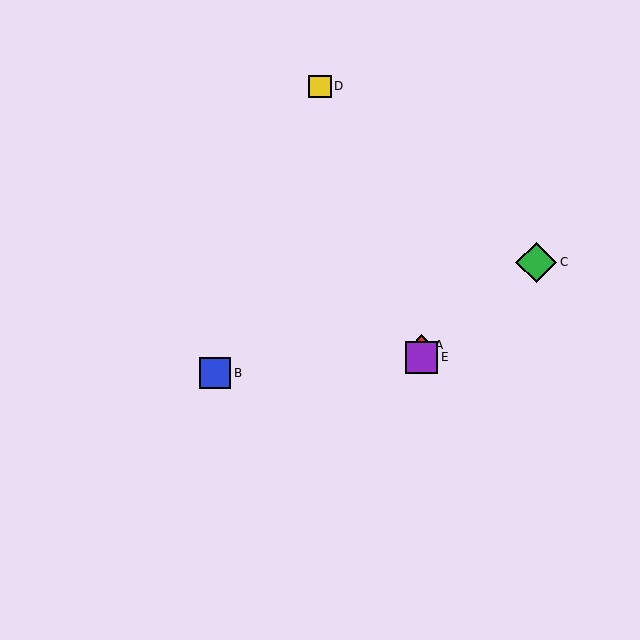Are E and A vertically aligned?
Yes, both are at x≈422.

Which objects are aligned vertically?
Objects A, E are aligned vertically.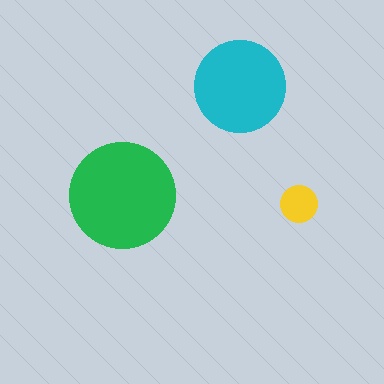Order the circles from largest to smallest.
the green one, the cyan one, the yellow one.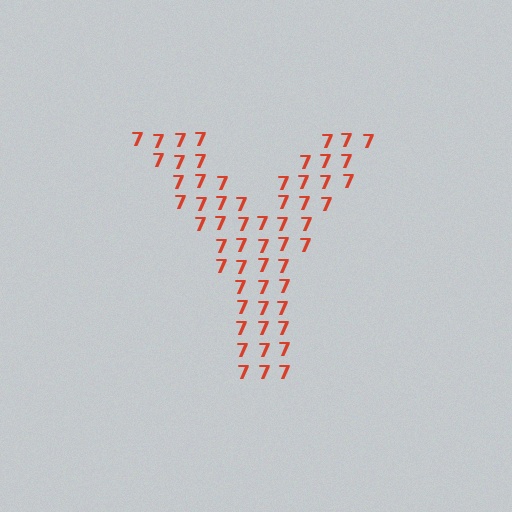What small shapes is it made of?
It is made of small digit 7's.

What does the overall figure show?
The overall figure shows the letter Y.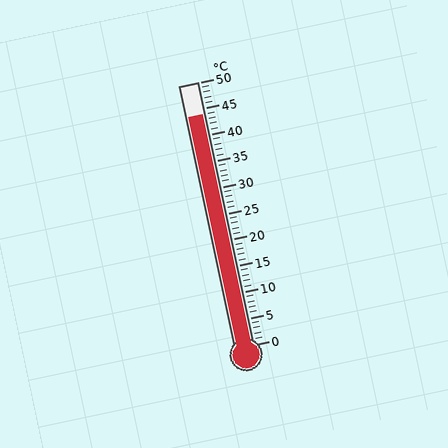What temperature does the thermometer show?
The thermometer shows approximately 44°C.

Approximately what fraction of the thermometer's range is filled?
The thermometer is filled to approximately 90% of its range.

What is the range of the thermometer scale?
The thermometer scale ranges from 0°C to 50°C.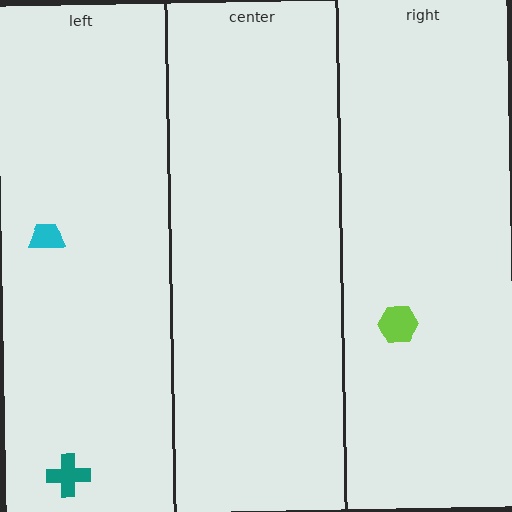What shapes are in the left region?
The cyan trapezoid, the teal cross.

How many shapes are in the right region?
1.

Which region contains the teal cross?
The left region.